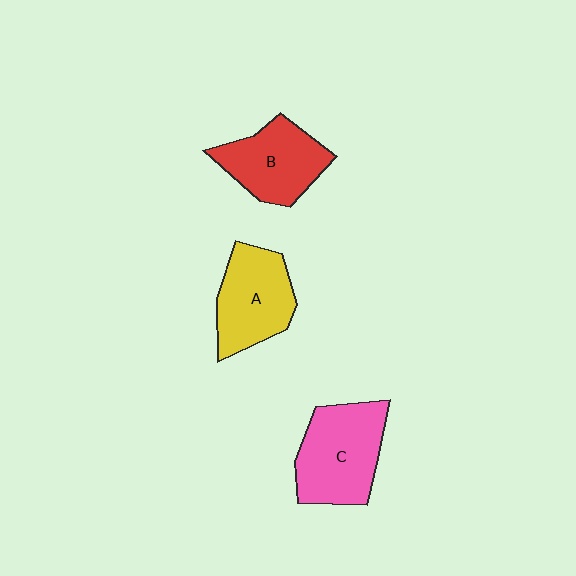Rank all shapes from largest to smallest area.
From largest to smallest: C (pink), A (yellow), B (red).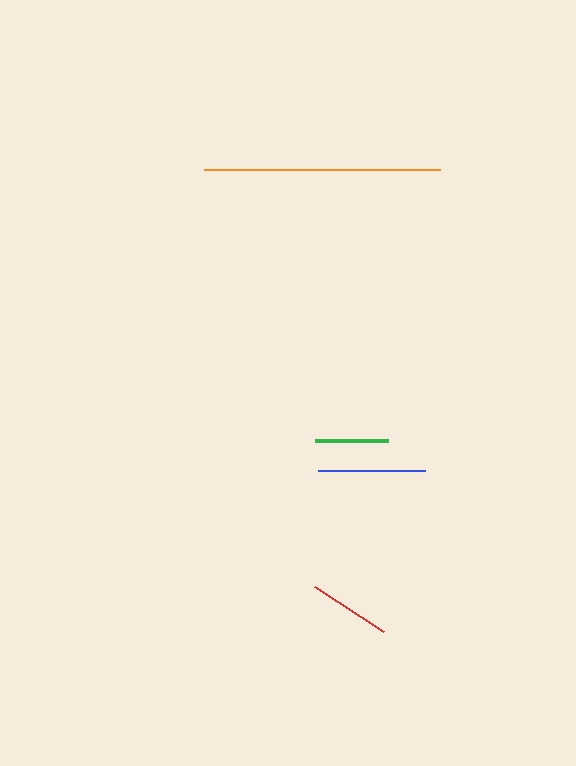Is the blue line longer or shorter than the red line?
The blue line is longer than the red line.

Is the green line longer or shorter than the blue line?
The blue line is longer than the green line.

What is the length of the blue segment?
The blue segment is approximately 107 pixels long.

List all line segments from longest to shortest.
From longest to shortest: orange, blue, red, green.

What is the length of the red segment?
The red segment is approximately 82 pixels long.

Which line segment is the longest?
The orange line is the longest at approximately 236 pixels.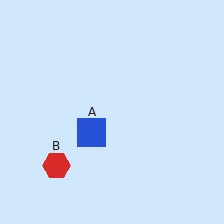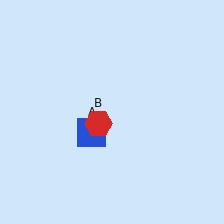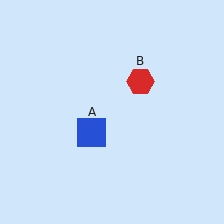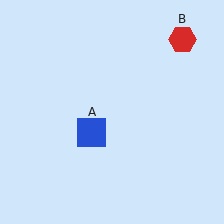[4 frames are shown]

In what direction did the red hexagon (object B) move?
The red hexagon (object B) moved up and to the right.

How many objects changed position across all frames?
1 object changed position: red hexagon (object B).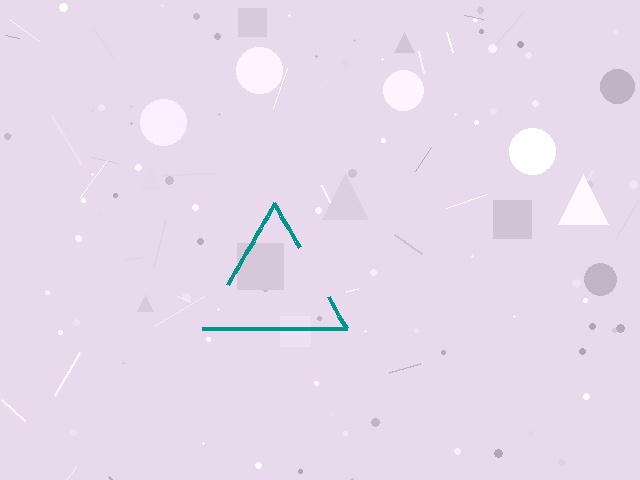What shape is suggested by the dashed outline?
The dashed outline suggests a triangle.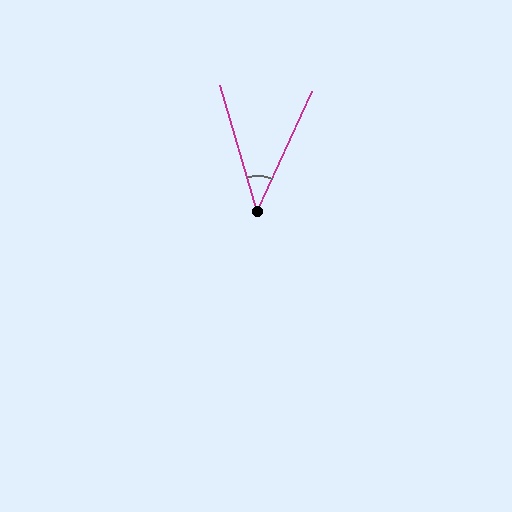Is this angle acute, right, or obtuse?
It is acute.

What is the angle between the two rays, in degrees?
Approximately 41 degrees.